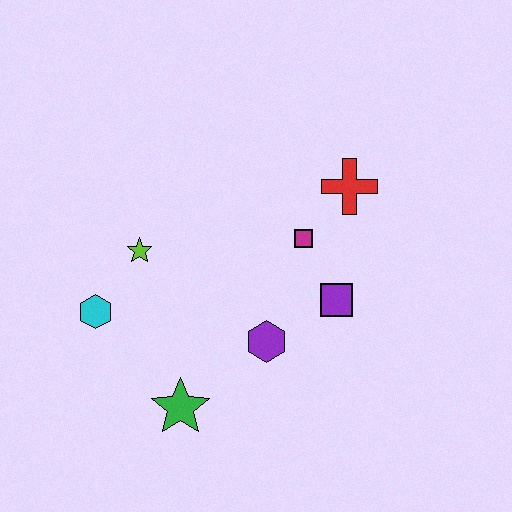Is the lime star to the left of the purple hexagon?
Yes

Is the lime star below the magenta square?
Yes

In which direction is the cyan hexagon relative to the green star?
The cyan hexagon is above the green star.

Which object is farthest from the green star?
The red cross is farthest from the green star.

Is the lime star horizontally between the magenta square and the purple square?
No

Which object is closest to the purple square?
The magenta square is closest to the purple square.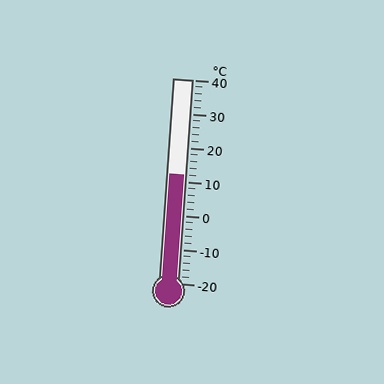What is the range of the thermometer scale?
The thermometer scale ranges from -20°C to 40°C.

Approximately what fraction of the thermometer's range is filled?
The thermometer is filled to approximately 55% of its range.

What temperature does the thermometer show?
The thermometer shows approximately 12°C.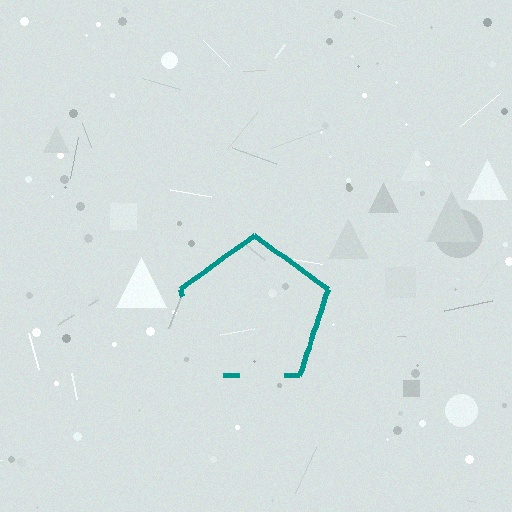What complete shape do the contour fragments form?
The contour fragments form a pentagon.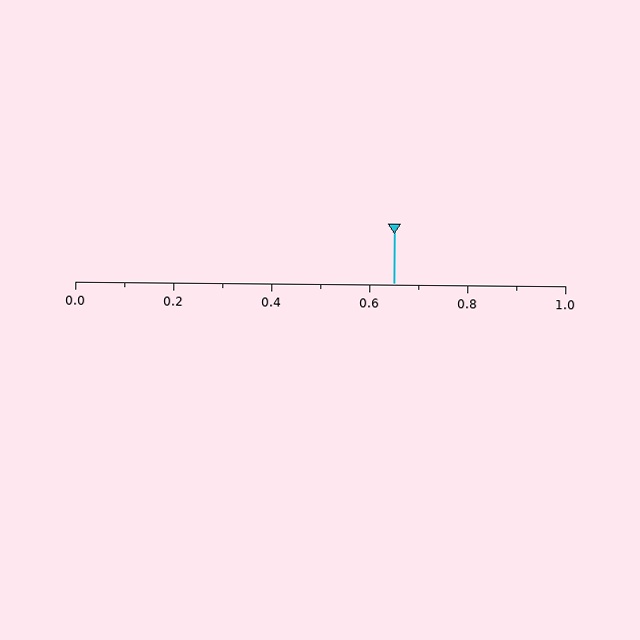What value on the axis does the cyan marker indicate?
The marker indicates approximately 0.65.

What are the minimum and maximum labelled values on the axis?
The axis runs from 0.0 to 1.0.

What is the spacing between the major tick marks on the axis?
The major ticks are spaced 0.2 apart.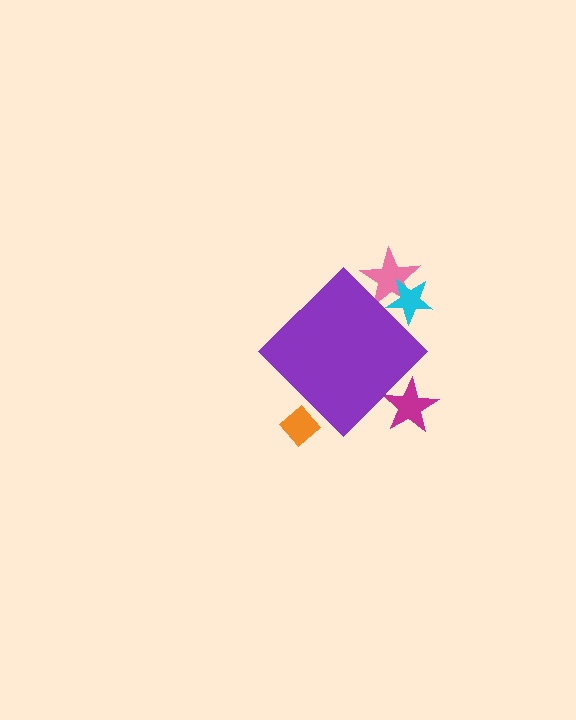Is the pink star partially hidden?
Yes, the pink star is partially hidden behind the purple diamond.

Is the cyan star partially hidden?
Yes, the cyan star is partially hidden behind the purple diamond.